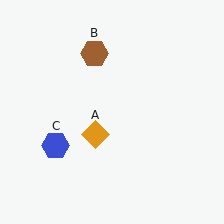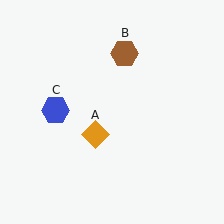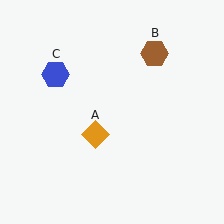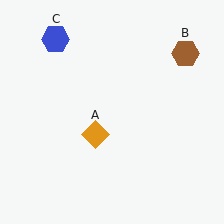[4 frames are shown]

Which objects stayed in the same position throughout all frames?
Orange diamond (object A) remained stationary.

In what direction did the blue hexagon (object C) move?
The blue hexagon (object C) moved up.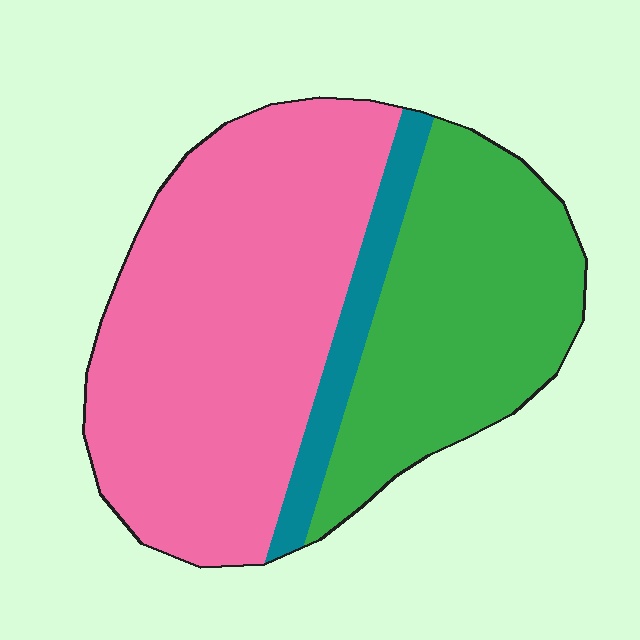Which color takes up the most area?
Pink, at roughly 55%.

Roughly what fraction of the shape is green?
Green covers about 35% of the shape.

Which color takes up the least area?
Teal, at roughly 10%.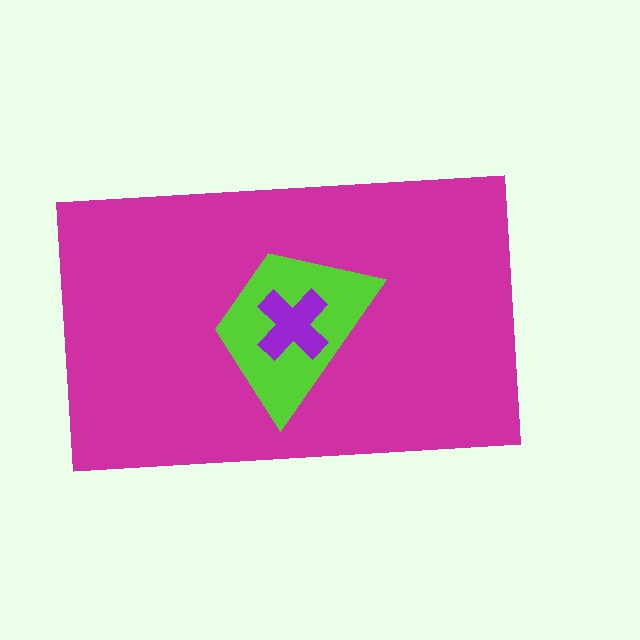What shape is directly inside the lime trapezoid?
The purple cross.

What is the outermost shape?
The magenta rectangle.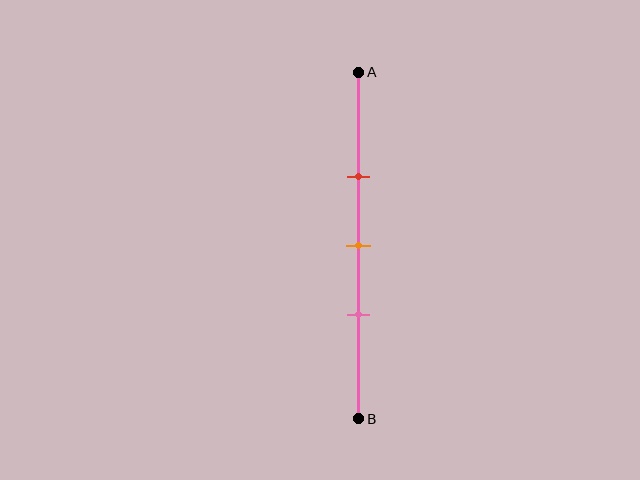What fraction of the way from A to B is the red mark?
The red mark is approximately 30% (0.3) of the way from A to B.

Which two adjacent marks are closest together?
The orange and pink marks are the closest adjacent pair.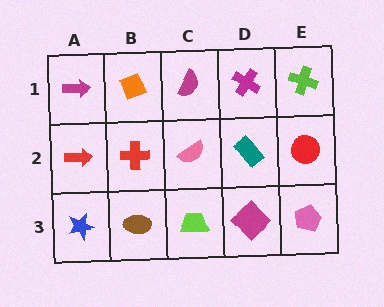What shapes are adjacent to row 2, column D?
A magenta cross (row 1, column D), a magenta diamond (row 3, column D), a pink semicircle (row 2, column C), a red circle (row 2, column E).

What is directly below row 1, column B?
A red cross.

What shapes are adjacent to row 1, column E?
A red circle (row 2, column E), a magenta cross (row 1, column D).